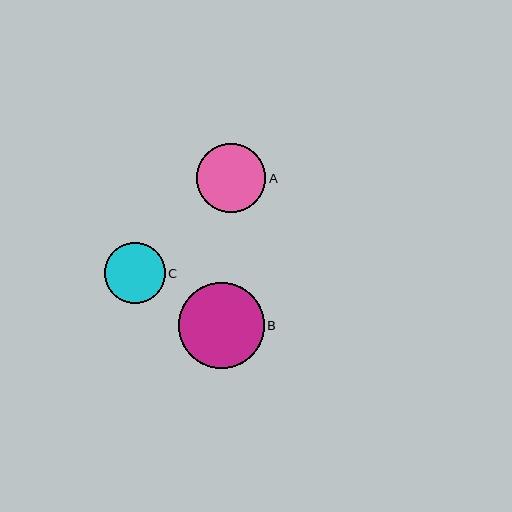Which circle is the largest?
Circle B is the largest with a size of approximately 86 pixels.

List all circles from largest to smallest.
From largest to smallest: B, A, C.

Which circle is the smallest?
Circle C is the smallest with a size of approximately 61 pixels.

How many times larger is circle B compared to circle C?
Circle B is approximately 1.4 times the size of circle C.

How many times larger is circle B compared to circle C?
Circle B is approximately 1.4 times the size of circle C.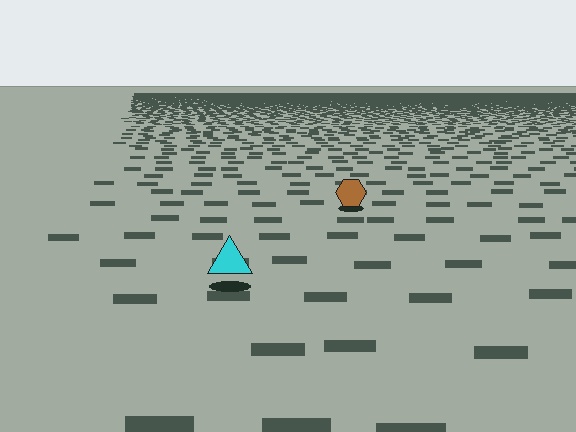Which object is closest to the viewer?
The cyan triangle is closest. The texture marks near it are larger and more spread out.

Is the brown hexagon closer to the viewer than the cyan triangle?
No. The cyan triangle is closer — you can tell from the texture gradient: the ground texture is coarser near it.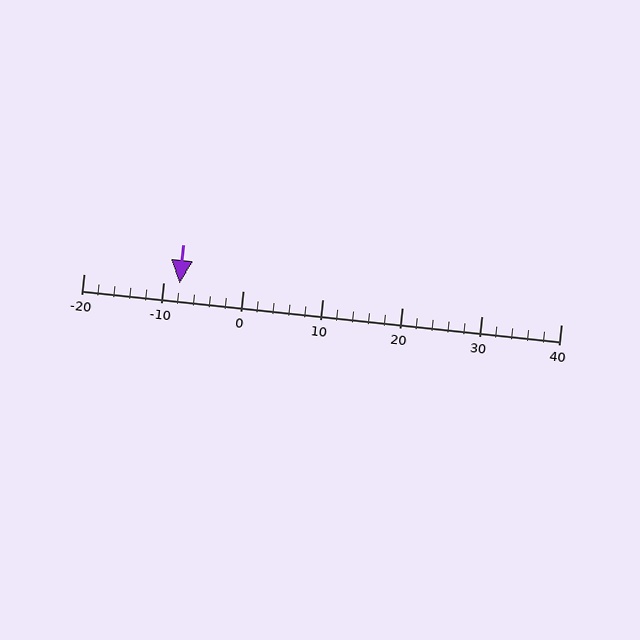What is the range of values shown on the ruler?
The ruler shows values from -20 to 40.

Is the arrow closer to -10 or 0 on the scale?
The arrow is closer to -10.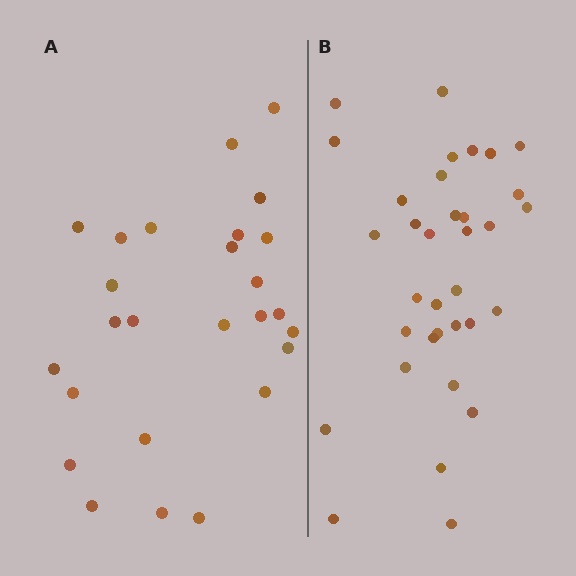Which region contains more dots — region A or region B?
Region B (the right region) has more dots.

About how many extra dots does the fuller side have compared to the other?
Region B has roughly 8 or so more dots than region A.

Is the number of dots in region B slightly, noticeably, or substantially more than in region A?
Region B has noticeably more, but not dramatically so. The ratio is roughly 1.3 to 1.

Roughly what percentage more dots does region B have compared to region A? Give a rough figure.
About 30% more.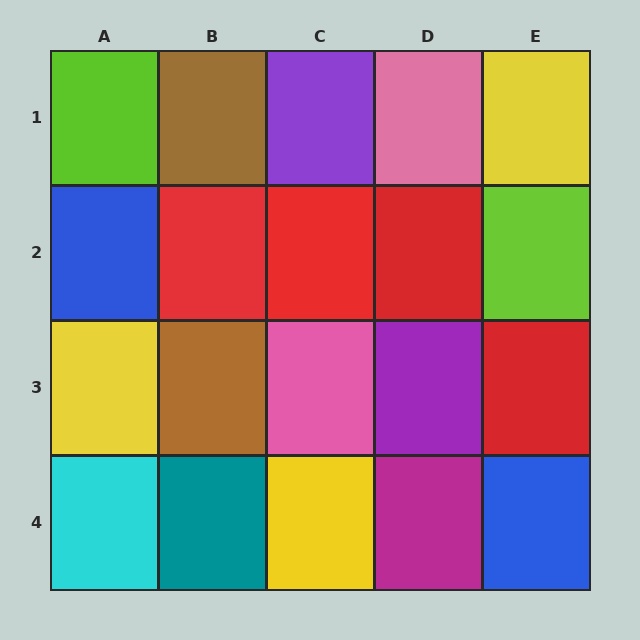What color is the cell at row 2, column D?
Red.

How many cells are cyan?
1 cell is cyan.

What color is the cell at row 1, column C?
Purple.